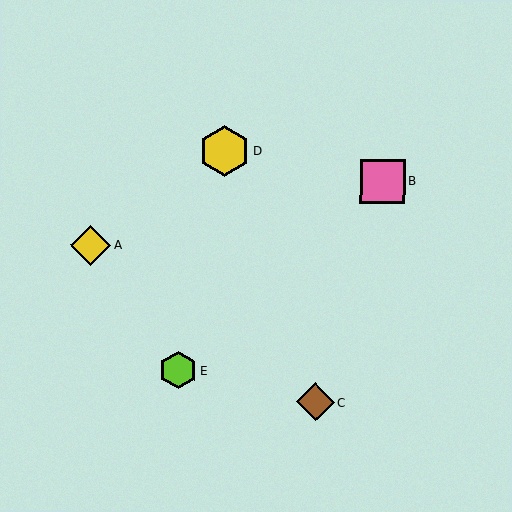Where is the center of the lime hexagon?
The center of the lime hexagon is at (178, 370).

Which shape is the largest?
The yellow hexagon (labeled D) is the largest.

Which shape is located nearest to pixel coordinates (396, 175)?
The pink square (labeled B) at (383, 181) is nearest to that location.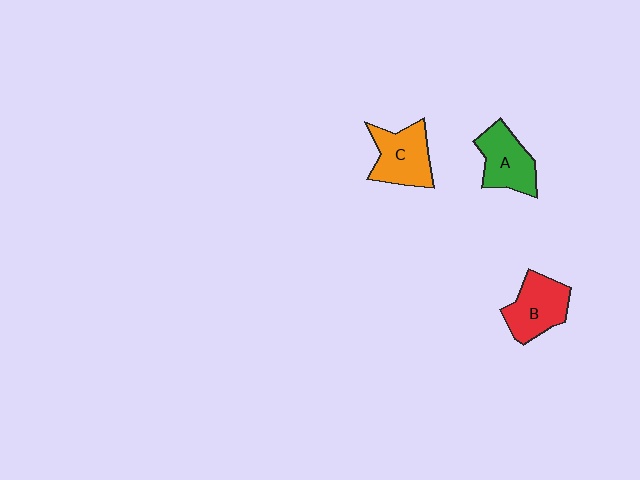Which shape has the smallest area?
Shape A (green).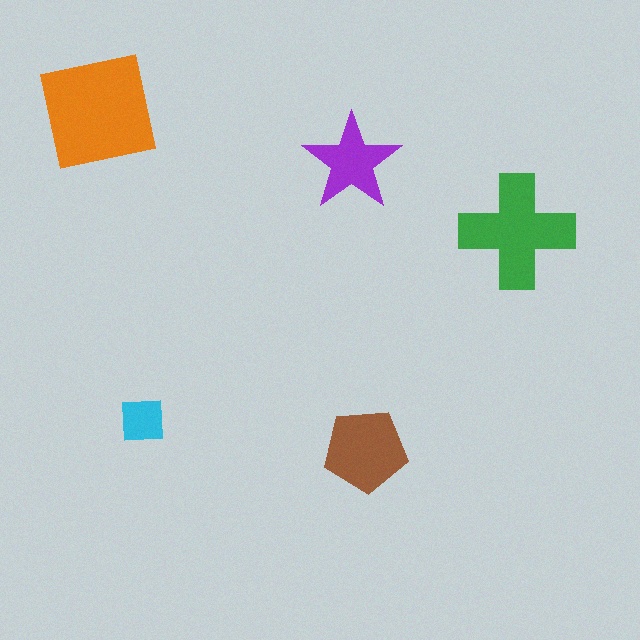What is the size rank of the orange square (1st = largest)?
1st.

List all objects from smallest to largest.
The cyan square, the purple star, the brown pentagon, the green cross, the orange square.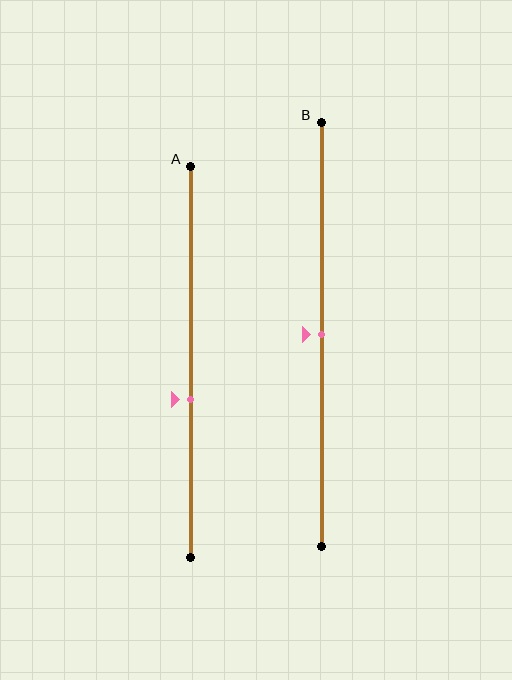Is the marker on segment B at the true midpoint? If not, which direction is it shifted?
Yes, the marker on segment B is at the true midpoint.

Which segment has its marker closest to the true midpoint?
Segment B has its marker closest to the true midpoint.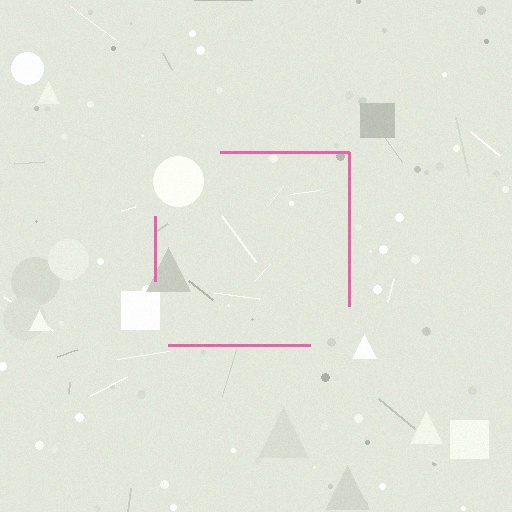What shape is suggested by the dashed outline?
The dashed outline suggests a square.